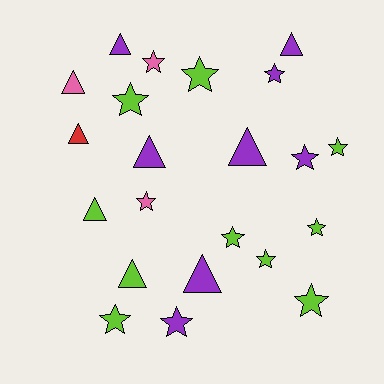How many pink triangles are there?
There is 1 pink triangle.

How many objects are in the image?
There are 22 objects.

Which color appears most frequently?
Lime, with 10 objects.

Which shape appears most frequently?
Star, with 13 objects.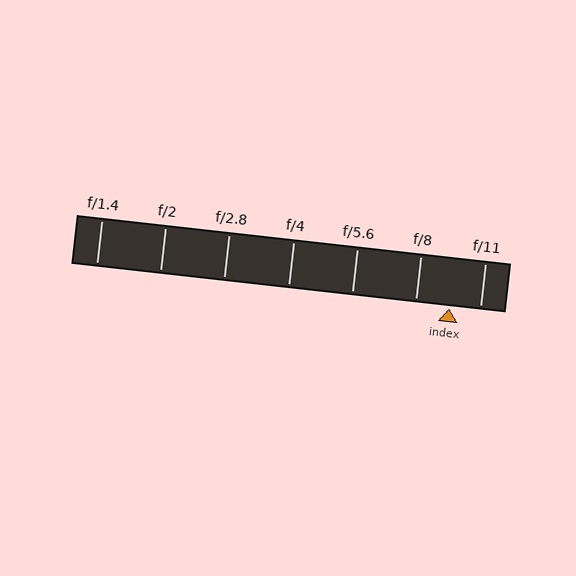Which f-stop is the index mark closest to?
The index mark is closest to f/11.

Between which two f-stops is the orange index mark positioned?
The index mark is between f/8 and f/11.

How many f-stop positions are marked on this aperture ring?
There are 7 f-stop positions marked.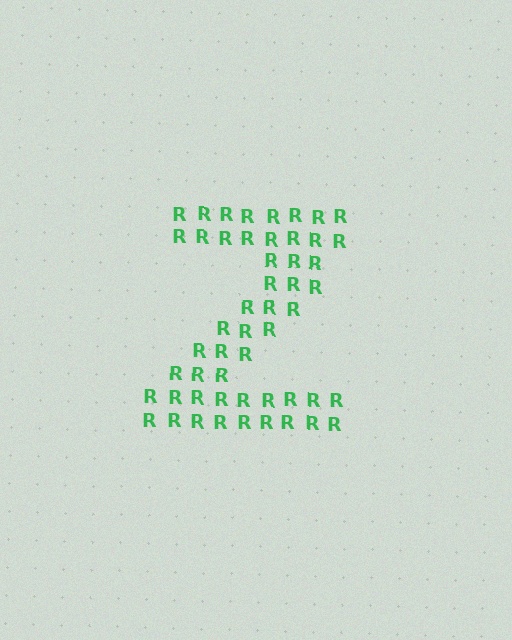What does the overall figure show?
The overall figure shows the letter Z.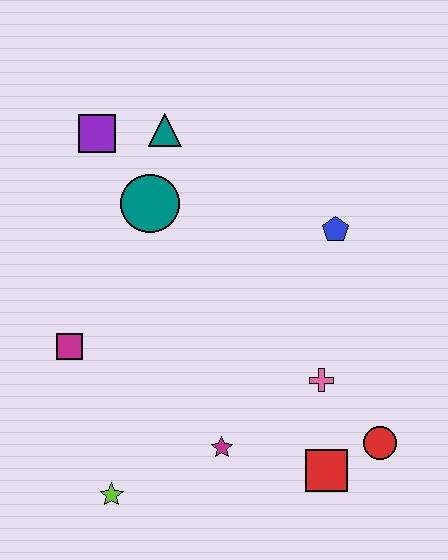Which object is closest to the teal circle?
The teal triangle is closest to the teal circle.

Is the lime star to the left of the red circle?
Yes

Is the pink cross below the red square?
No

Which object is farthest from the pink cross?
The purple square is farthest from the pink cross.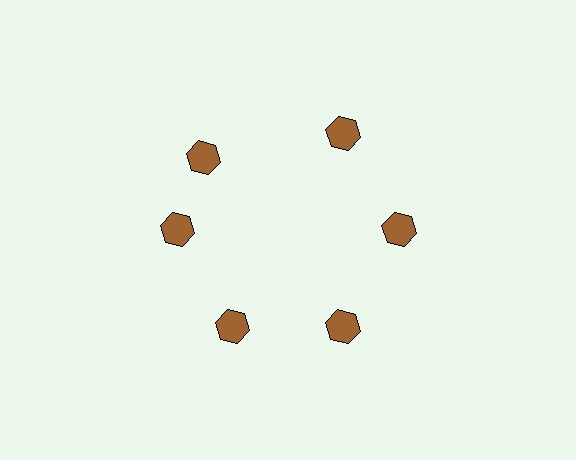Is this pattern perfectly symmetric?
No. The 6 brown hexagons are arranged in a ring, but one element near the 11 o'clock position is rotated out of alignment along the ring, breaking the 6-fold rotational symmetry.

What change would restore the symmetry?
The symmetry would be restored by rotating it back into even spacing with its neighbors so that all 6 hexagons sit at equal angles and equal distance from the center.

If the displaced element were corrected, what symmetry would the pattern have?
It would have 6-fold rotational symmetry — the pattern would map onto itself every 60 degrees.